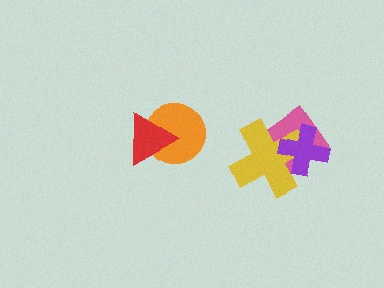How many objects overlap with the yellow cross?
2 objects overlap with the yellow cross.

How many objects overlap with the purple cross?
2 objects overlap with the purple cross.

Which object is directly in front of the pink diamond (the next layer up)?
The yellow cross is directly in front of the pink diamond.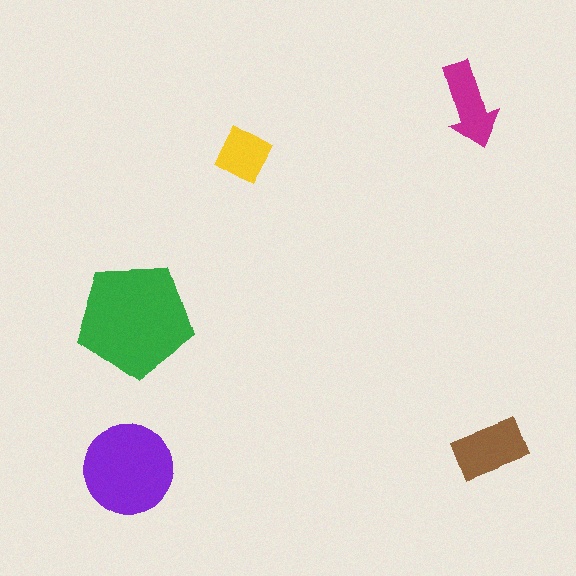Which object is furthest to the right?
The brown rectangle is rightmost.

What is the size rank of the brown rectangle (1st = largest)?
3rd.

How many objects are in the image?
There are 5 objects in the image.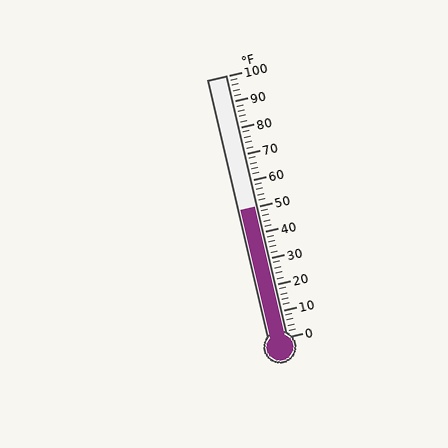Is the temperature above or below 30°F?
The temperature is above 30°F.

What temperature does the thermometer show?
The thermometer shows approximately 50°F.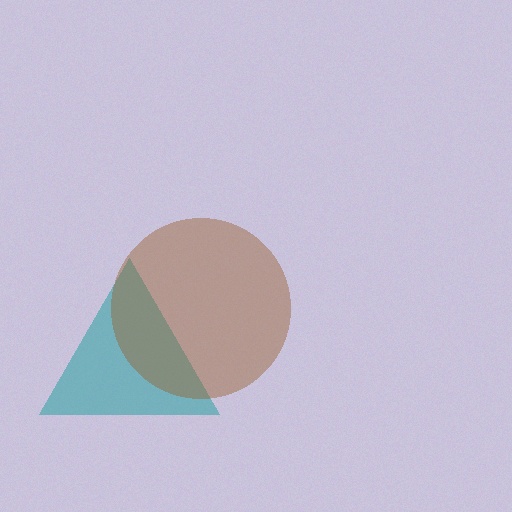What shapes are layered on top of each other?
The layered shapes are: a teal triangle, a brown circle.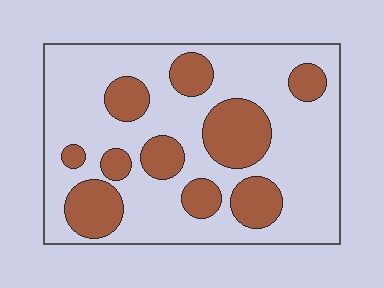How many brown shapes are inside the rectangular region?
10.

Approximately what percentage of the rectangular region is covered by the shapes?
Approximately 30%.